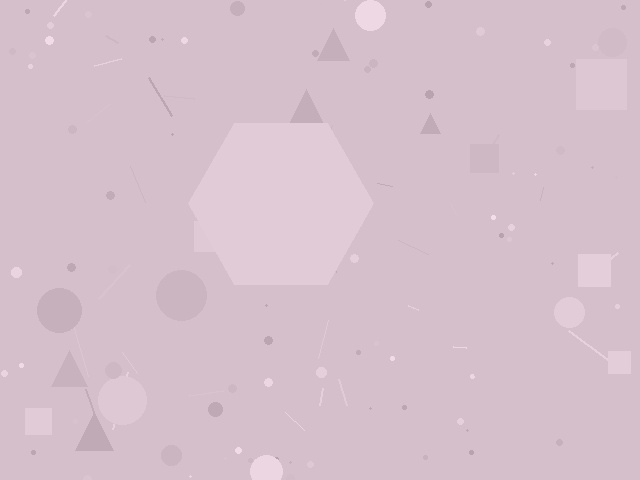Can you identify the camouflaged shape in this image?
The camouflaged shape is a hexagon.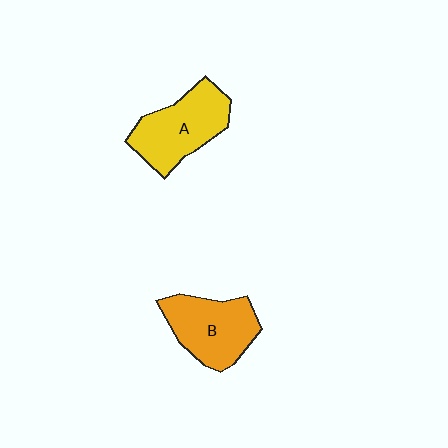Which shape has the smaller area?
Shape B (orange).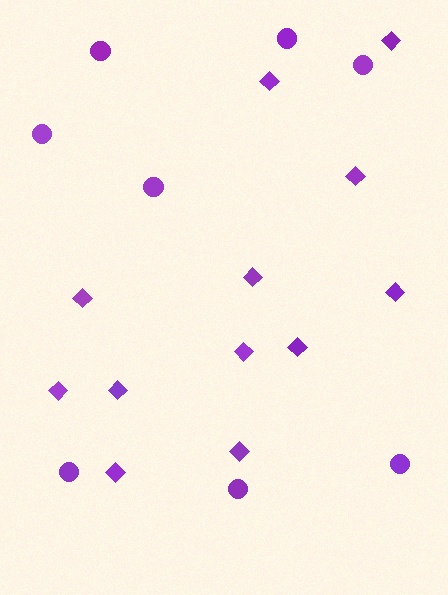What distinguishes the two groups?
There are 2 groups: one group of circles (8) and one group of diamonds (12).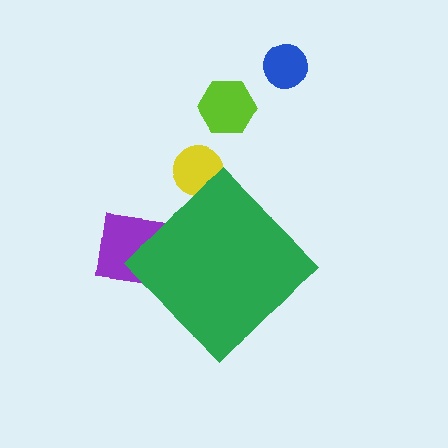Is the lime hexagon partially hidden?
No, the lime hexagon is fully visible.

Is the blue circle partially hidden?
No, the blue circle is fully visible.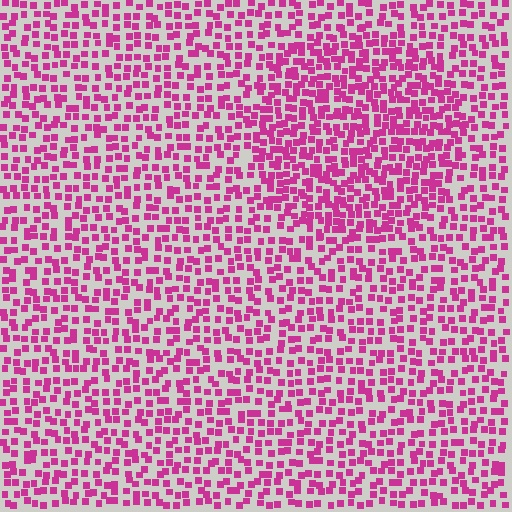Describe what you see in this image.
The image contains small magenta elements arranged at two different densities. A circle-shaped region is visible where the elements are more densely packed than the surrounding area.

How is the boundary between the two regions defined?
The boundary is defined by a change in element density (approximately 1.6x ratio). All elements are the same color, size, and shape.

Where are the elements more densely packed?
The elements are more densely packed inside the circle boundary.